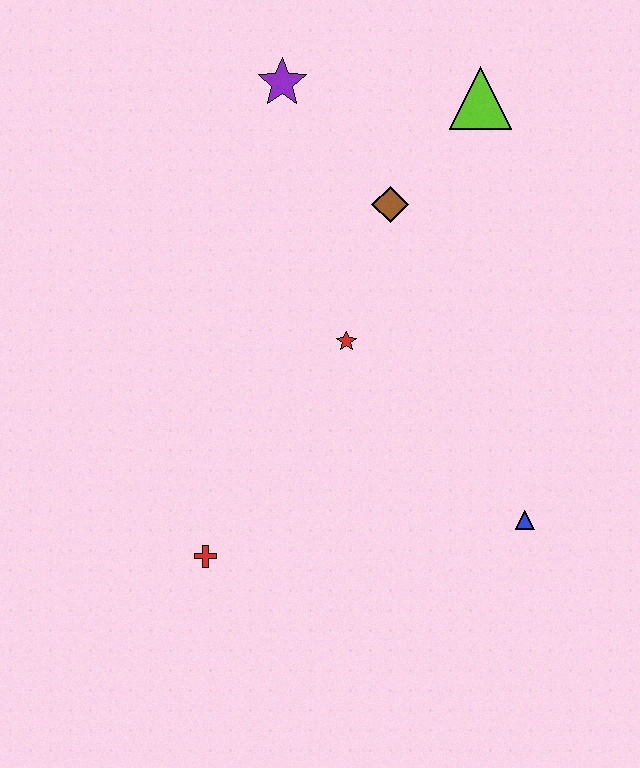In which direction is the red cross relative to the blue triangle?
The red cross is to the left of the blue triangle.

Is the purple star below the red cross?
No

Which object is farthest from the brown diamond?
The red cross is farthest from the brown diamond.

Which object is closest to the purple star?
The brown diamond is closest to the purple star.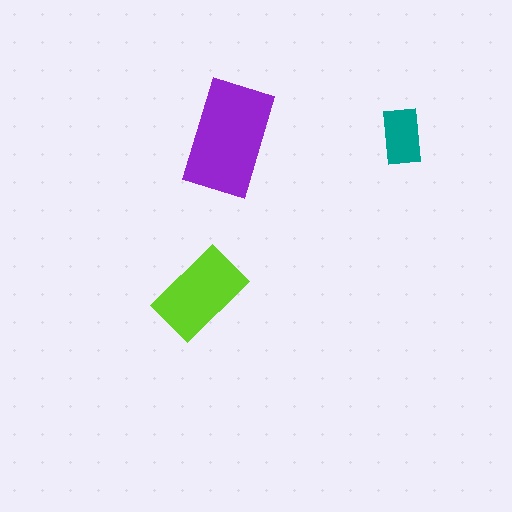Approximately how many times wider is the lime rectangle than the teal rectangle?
About 1.5 times wider.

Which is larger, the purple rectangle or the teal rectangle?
The purple one.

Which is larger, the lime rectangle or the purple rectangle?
The purple one.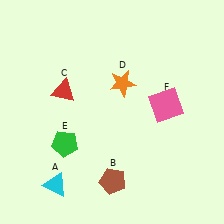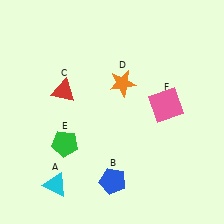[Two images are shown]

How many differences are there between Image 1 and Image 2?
There is 1 difference between the two images.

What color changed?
The pentagon (B) changed from brown in Image 1 to blue in Image 2.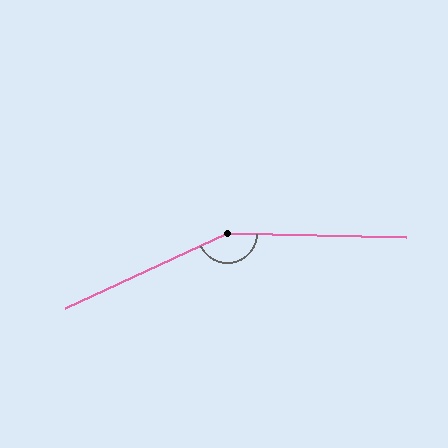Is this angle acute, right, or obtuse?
It is obtuse.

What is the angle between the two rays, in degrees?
Approximately 154 degrees.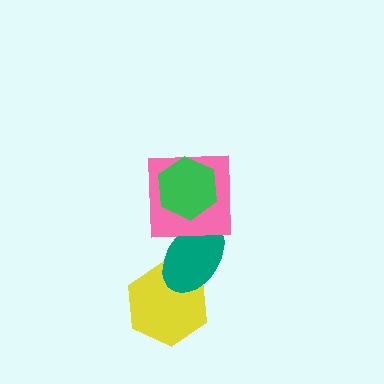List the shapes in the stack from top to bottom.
From top to bottom: the green hexagon, the pink square, the teal ellipse, the yellow hexagon.